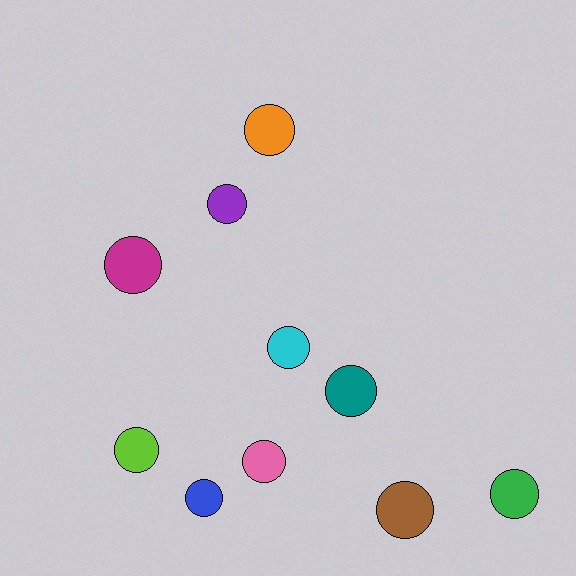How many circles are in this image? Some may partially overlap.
There are 10 circles.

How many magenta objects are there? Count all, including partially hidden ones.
There is 1 magenta object.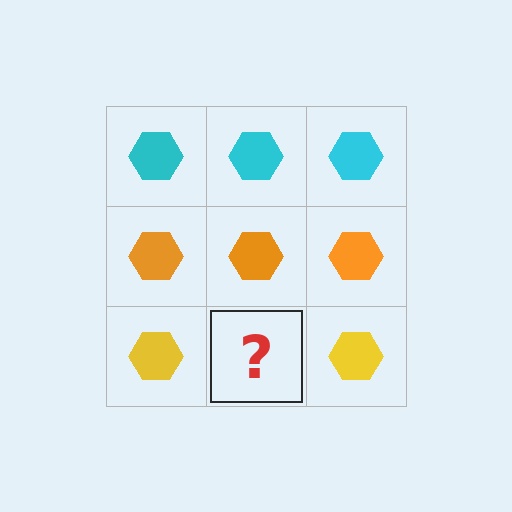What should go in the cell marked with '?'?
The missing cell should contain a yellow hexagon.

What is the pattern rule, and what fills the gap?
The rule is that each row has a consistent color. The gap should be filled with a yellow hexagon.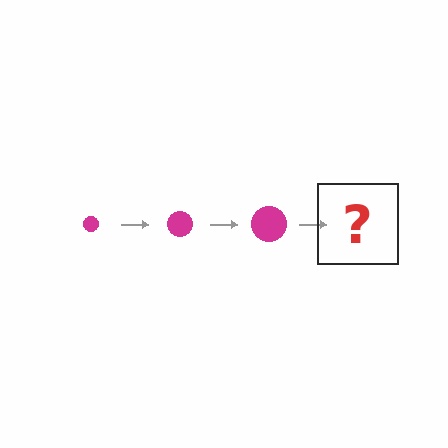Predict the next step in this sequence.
The next step is a magenta circle, larger than the previous one.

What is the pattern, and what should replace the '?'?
The pattern is that the circle gets progressively larger each step. The '?' should be a magenta circle, larger than the previous one.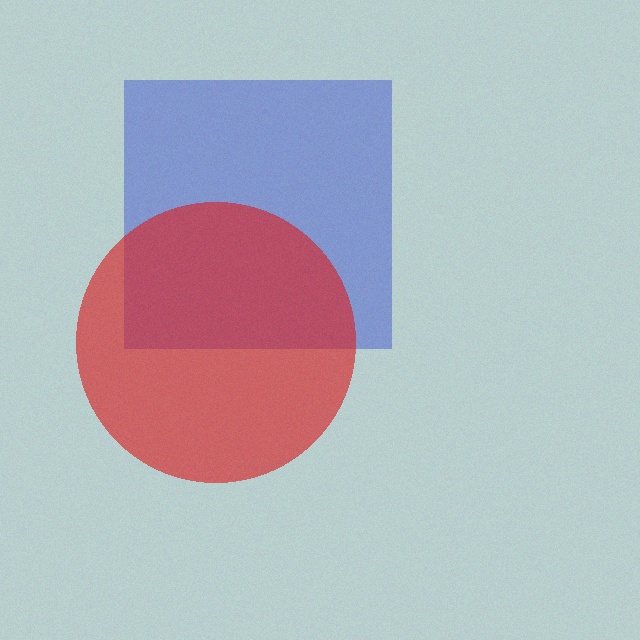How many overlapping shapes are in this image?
There are 2 overlapping shapes in the image.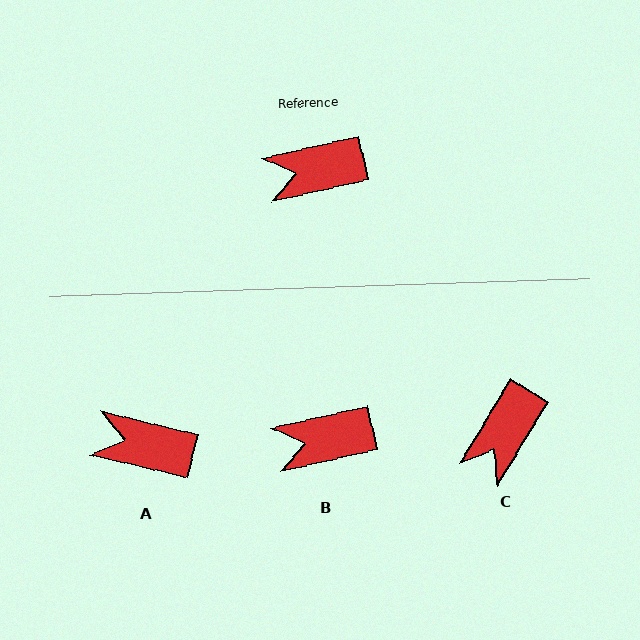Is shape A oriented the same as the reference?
No, it is off by about 26 degrees.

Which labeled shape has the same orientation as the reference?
B.